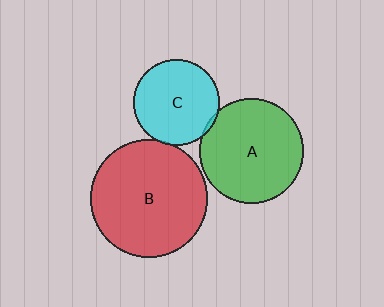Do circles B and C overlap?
Yes.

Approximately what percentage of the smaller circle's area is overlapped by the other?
Approximately 5%.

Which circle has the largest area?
Circle B (red).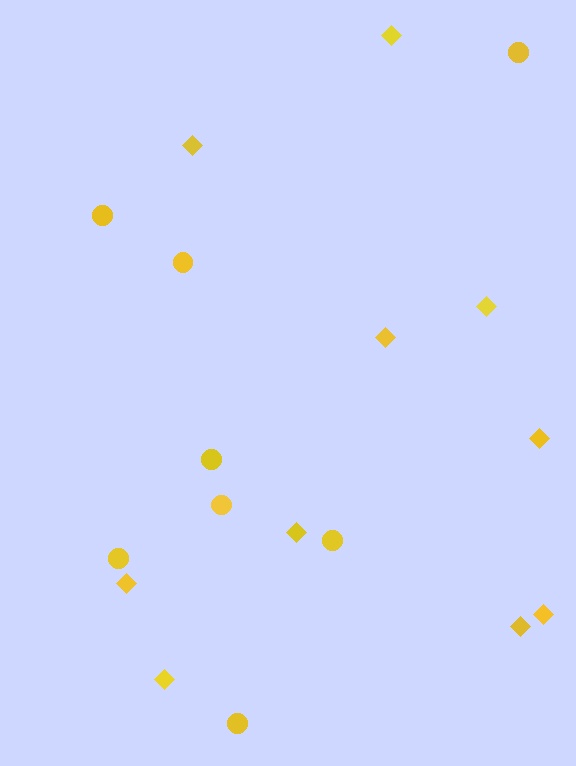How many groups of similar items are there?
There are 2 groups: one group of diamonds (10) and one group of circles (8).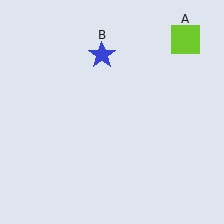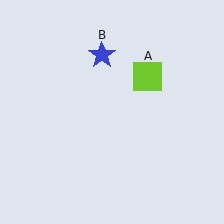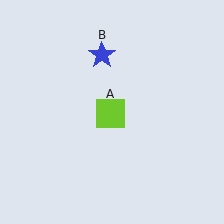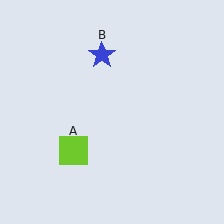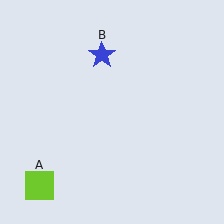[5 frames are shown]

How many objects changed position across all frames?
1 object changed position: lime square (object A).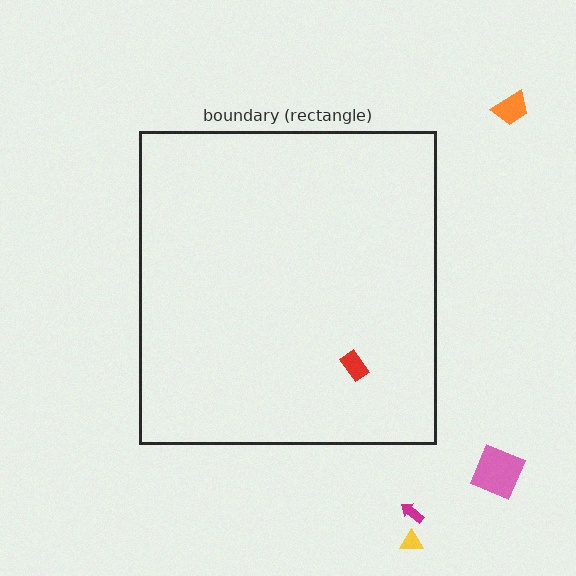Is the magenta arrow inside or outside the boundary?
Outside.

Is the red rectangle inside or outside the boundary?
Inside.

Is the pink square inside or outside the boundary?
Outside.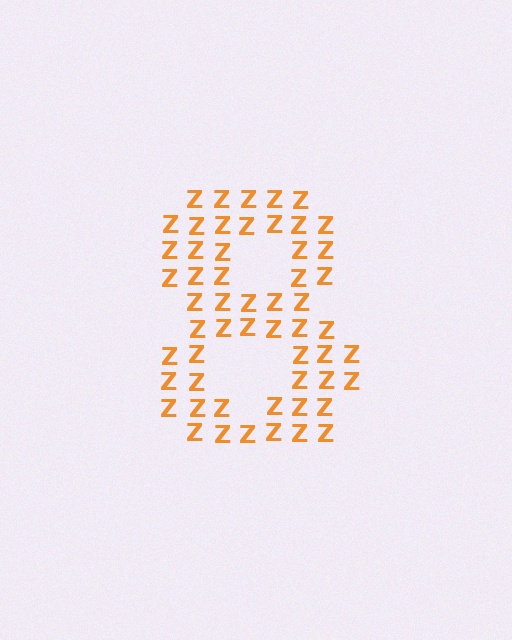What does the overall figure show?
The overall figure shows the digit 8.